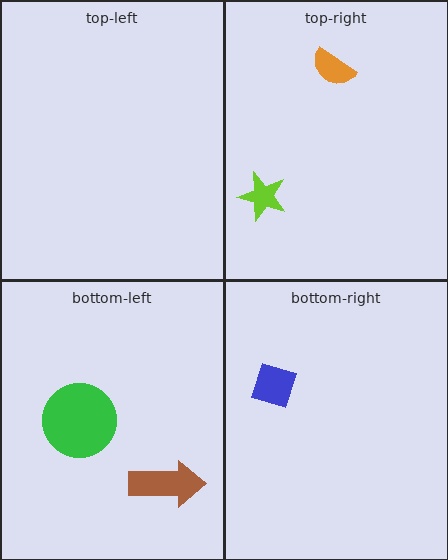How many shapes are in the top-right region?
2.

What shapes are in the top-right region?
The lime star, the orange semicircle.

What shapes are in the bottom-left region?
The green circle, the brown arrow.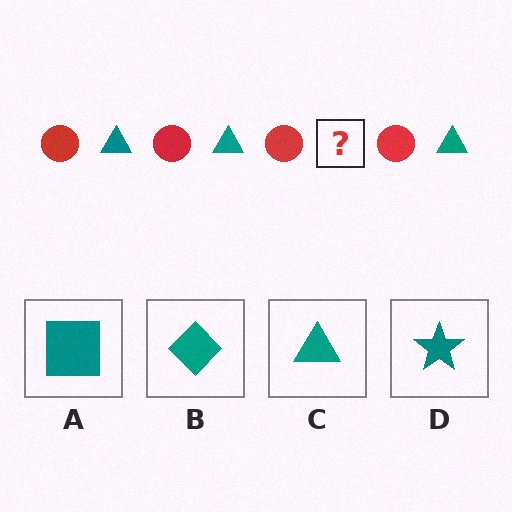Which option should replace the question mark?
Option C.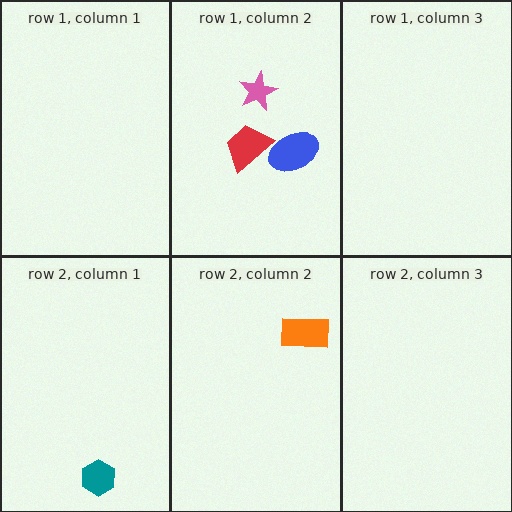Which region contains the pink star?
The row 1, column 2 region.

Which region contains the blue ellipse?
The row 1, column 2 region.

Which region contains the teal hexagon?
The row 2, column 1 region.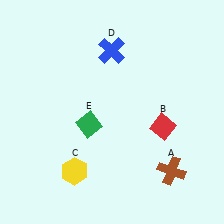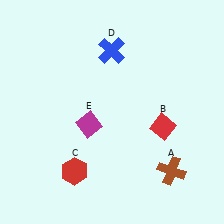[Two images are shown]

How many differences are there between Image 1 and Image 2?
There are 2 differences between the two images.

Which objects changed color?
C changed from yellow to red. E changed from green to magenta.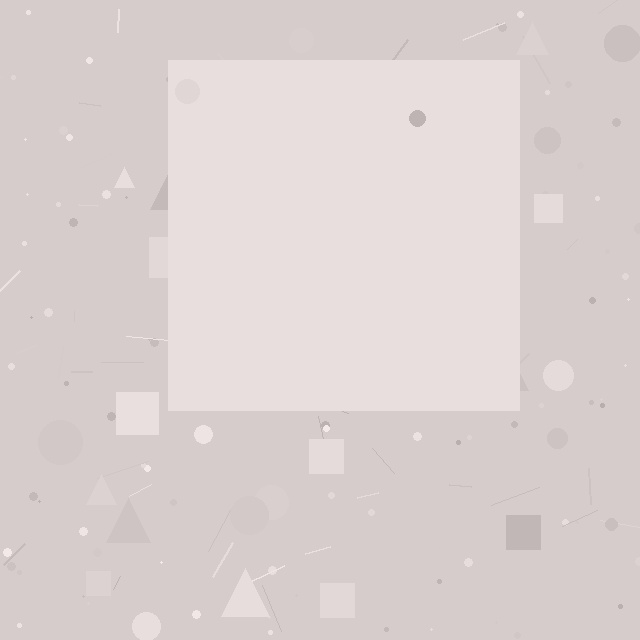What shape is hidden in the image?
A square is hidden in the image.